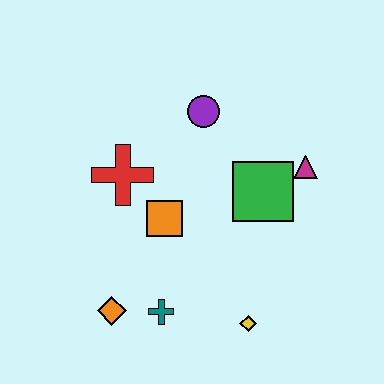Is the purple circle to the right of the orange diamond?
Yes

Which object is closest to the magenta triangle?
The green square is closest to the magenta triangle.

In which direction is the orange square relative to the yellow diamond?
The orange square is above the yellow diamond.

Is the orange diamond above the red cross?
No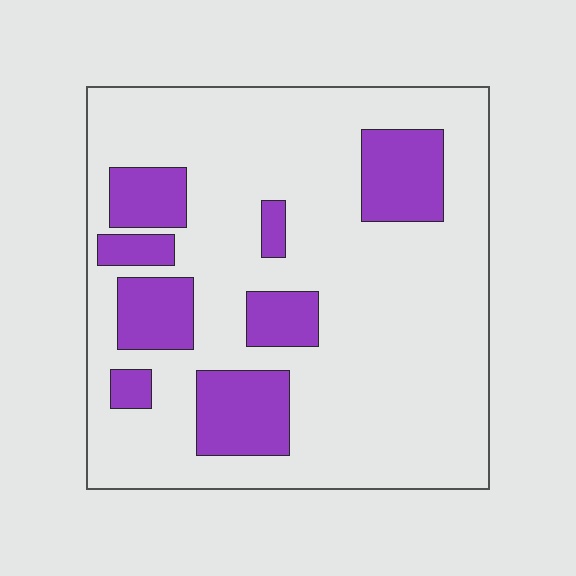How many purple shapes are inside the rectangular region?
8.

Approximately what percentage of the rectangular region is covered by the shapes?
Approximately 20%.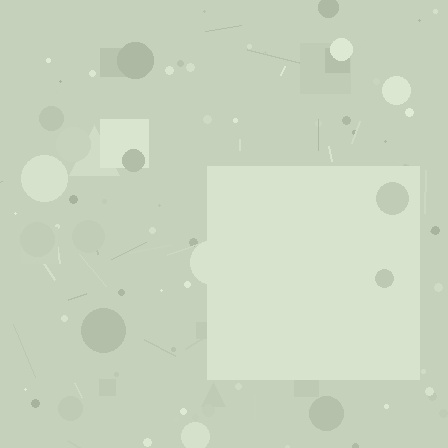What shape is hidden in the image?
A square is hidden in the image.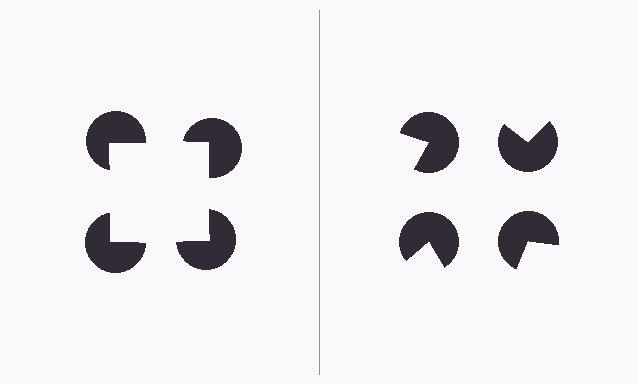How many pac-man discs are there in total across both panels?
8 — 4 on each side.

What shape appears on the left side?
An illusory square.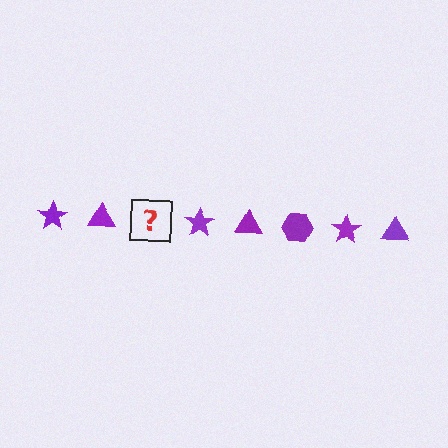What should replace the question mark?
The question mark should be replaced with a purple hexagon.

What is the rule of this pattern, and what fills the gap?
The rule is that the pattern cycles through star, triangle, hexagon shapes in purple. The gap should be filled with a purple hexagon.